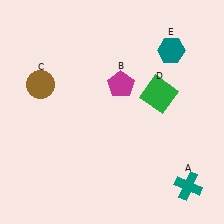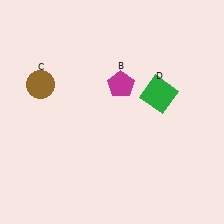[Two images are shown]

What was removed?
The teal hexagon (E), the teal cross (A) were removed in Image 2.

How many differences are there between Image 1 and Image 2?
There are 2 differences between the two images.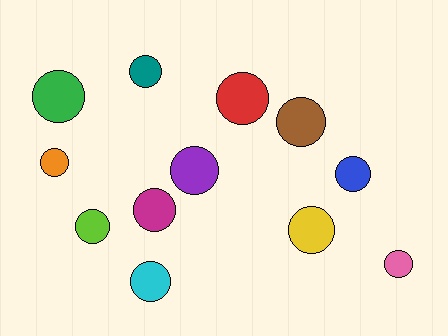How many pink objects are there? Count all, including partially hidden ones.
There is 1 pink object.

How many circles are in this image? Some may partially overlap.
There are 12 circles.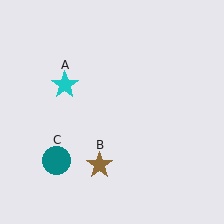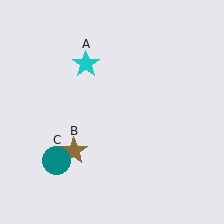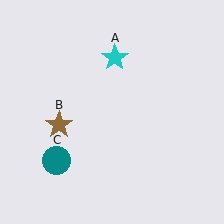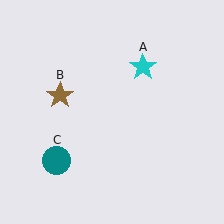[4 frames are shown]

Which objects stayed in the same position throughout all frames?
Teal circle (object C) remained stationary.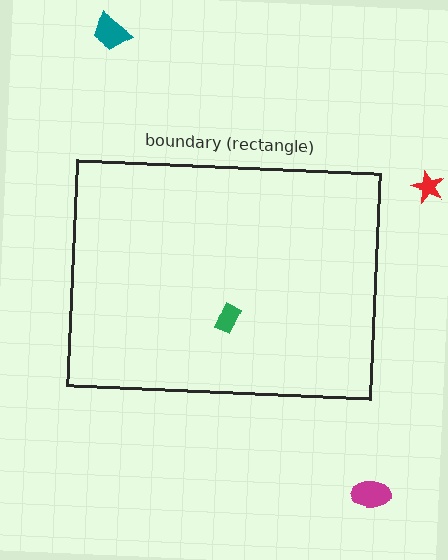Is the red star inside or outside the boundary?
Outside.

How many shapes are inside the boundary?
1 inside, 3 outside.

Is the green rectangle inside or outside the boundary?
Inside.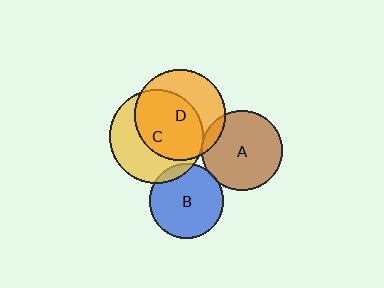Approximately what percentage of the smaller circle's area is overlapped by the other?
Approximately 10%.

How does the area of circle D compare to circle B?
Approximately 1.5 times.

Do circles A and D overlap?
Yes.